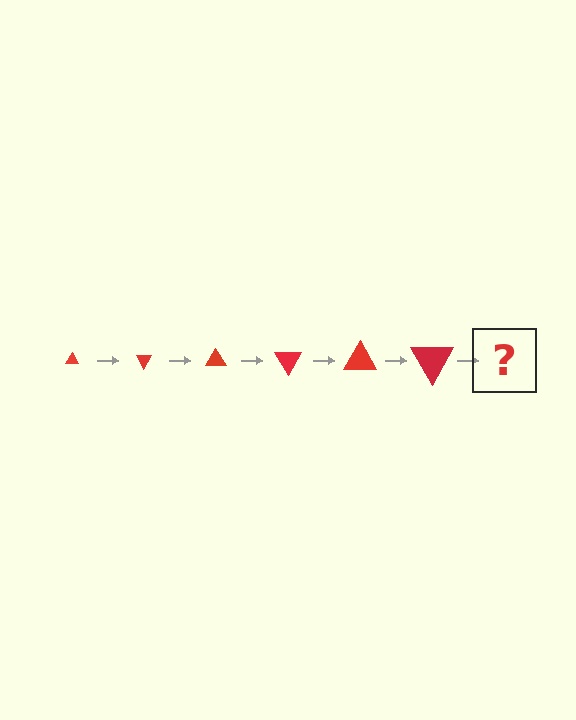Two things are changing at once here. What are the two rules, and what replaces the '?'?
The two rules are that the triangle grows larger each step and it rotates 60 degrees each step. The '?' should be a triangle, larger than the previous one and rotated 360 degrees from the start.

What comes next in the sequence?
The next element should be a triangle, larger than the previous one and rotated 360 degrees from the start.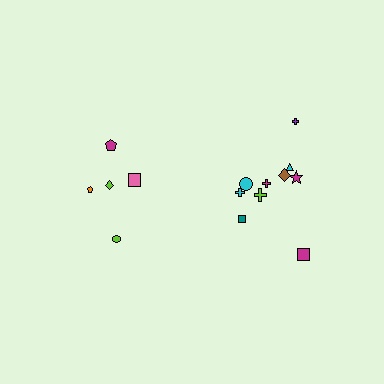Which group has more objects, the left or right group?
The right group.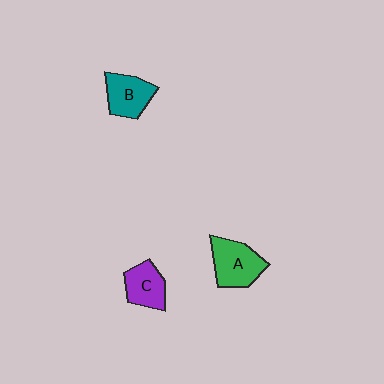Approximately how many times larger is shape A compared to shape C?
Approximately 1.3 times.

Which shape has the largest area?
Shape A (green).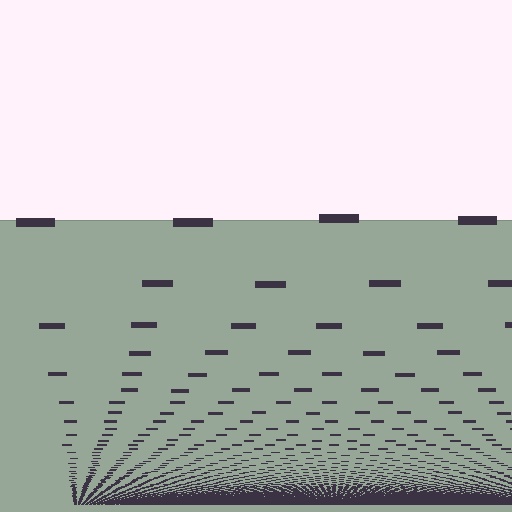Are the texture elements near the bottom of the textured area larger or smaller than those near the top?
Smaller. The gradient is inverted — elements near the bottom are smaller and denser.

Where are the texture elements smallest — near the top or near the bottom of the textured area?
Near the bottom.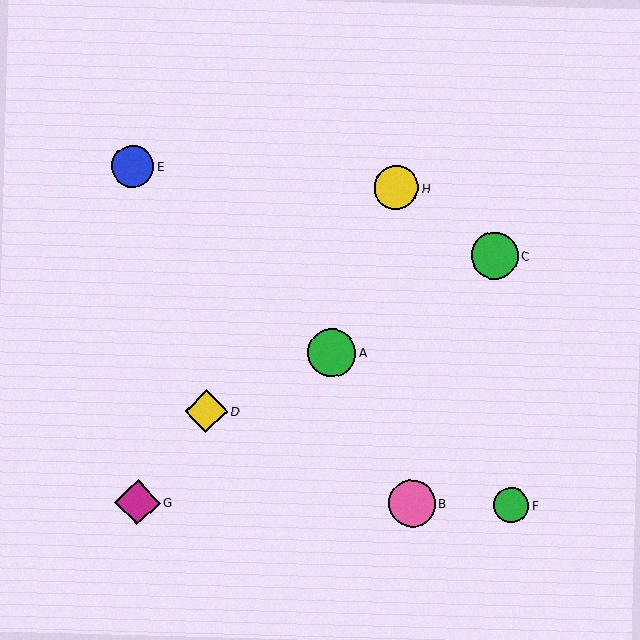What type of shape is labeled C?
Shape C is a green circle.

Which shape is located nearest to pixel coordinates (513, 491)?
The green circle (labeled F) at (511, 505) is nearest to that location.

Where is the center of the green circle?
The center of the green circle is at (332, 352).